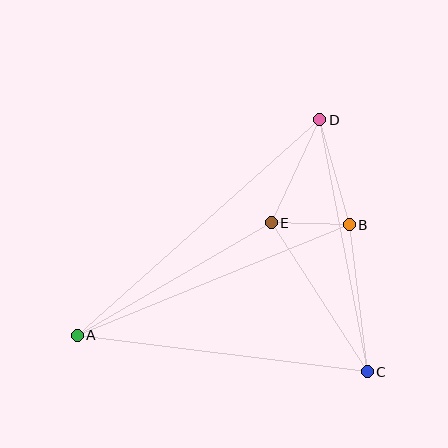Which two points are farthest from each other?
Points A and D are farthest from each other.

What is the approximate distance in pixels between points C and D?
The distance between C and D is approximately 256 pixels.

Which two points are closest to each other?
Points B and E are closest to each other.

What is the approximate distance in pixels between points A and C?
The distance between A and C is approximately 293 pixels.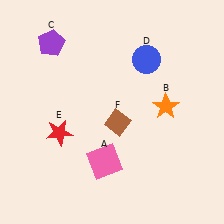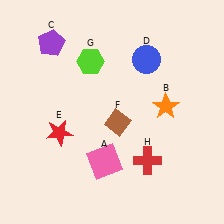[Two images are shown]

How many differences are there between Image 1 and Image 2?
There are 2 differences between the two images.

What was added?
A lime hexagon (G), a red cross (H) were added in Image 2.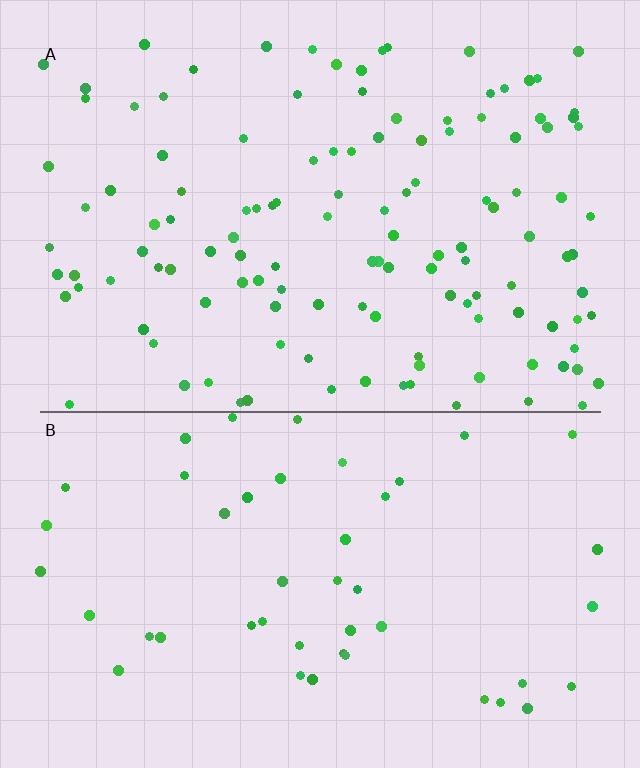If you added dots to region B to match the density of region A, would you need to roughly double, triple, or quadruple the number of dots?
Approximately triple.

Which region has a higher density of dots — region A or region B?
A (the top).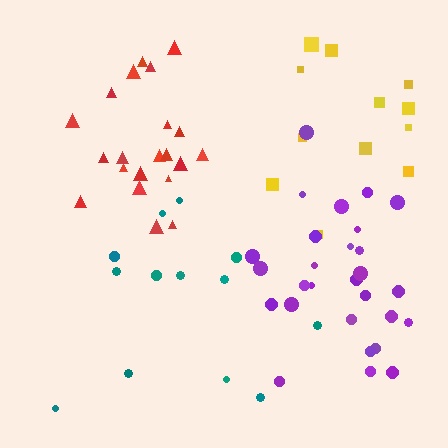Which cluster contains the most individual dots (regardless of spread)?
Purple (28).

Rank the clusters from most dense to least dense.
red, purple, teal, yellow.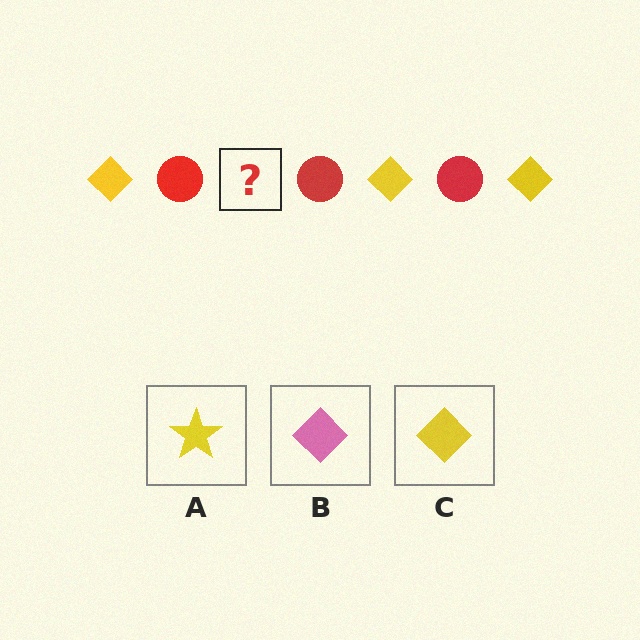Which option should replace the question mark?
Option C.